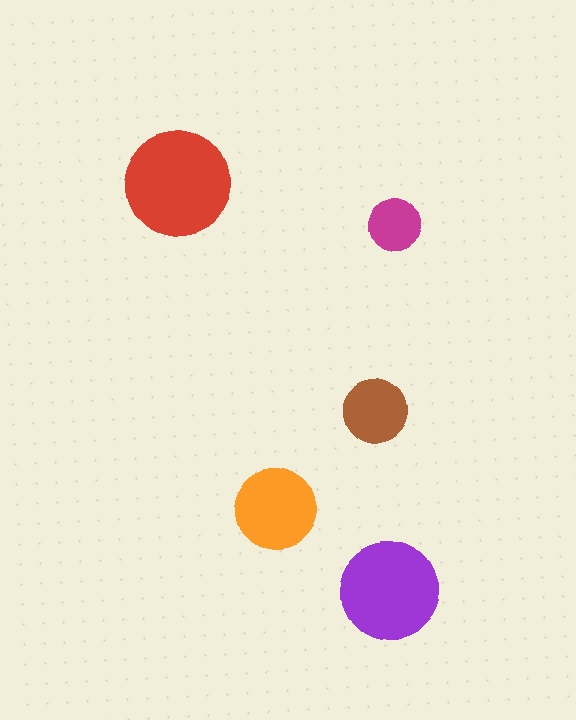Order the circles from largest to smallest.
the red one, the purple one, the orange one, the brown one, the magenta one.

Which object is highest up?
The red circle is topmost.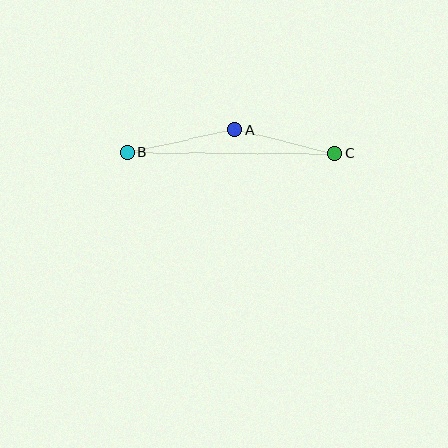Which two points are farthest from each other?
Points B and C are farthest from each other.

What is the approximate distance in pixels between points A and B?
The distance between A and B is approximately 109 pixels.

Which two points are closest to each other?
Points A and C are closest to each other.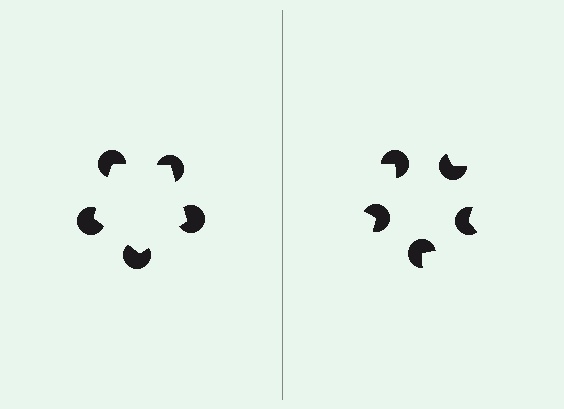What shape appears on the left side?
An illusory pentagon.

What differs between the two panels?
The pac-man discs are positioned identically on both sides; only the wedge orientations differ. On the left they align to a pentagon; on the right they are misaligned.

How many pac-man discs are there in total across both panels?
10 — 5 on each side.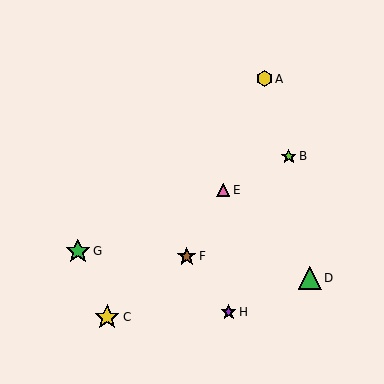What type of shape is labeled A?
Shape A is a yellow hexagon.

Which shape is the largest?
The yellow star (labeled C) is the largest.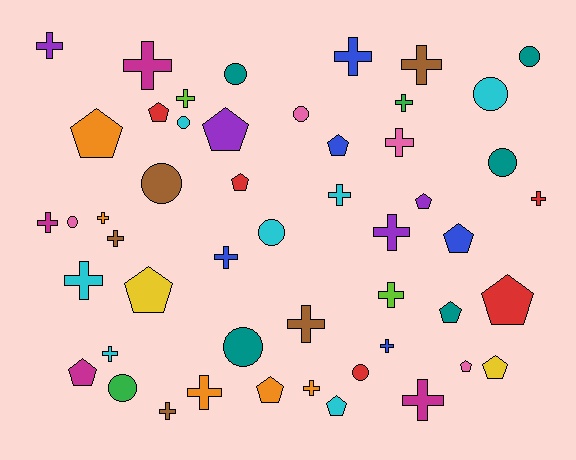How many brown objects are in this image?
There are 5 brown objects.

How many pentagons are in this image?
There are 15 pentagons.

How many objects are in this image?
There are 50 objects.